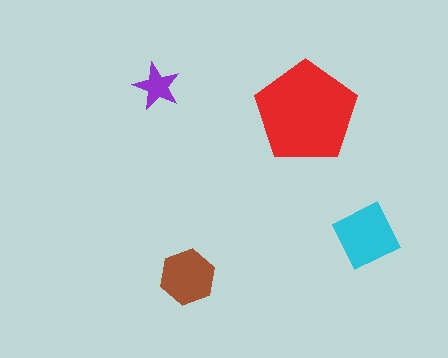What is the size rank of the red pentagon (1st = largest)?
1st.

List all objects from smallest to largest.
The purple star, the brown hexagon, the cyan square, the red pentagon.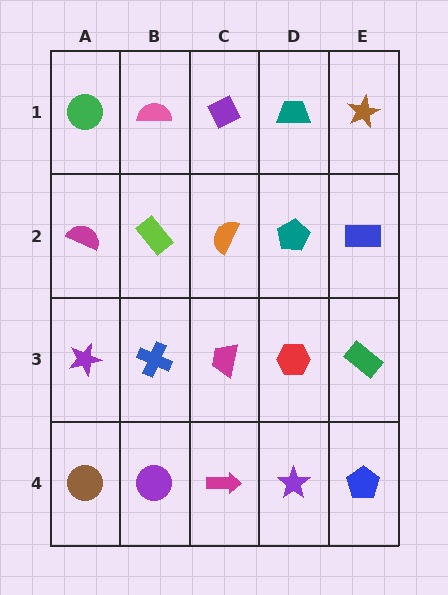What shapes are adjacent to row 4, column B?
A blue cross (row 3, column B), a brown circle (row 4, column A), a magenta arrow (row 4, column C).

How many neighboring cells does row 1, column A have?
2.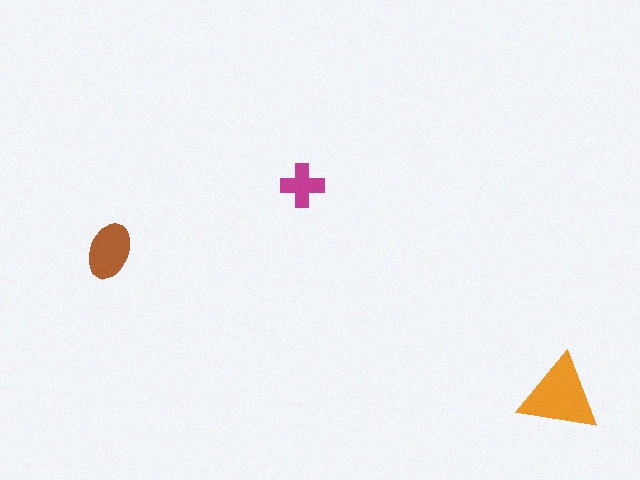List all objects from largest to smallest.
The orange triangle, the brown ellipse, the magenta cross.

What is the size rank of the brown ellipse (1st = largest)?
2nd.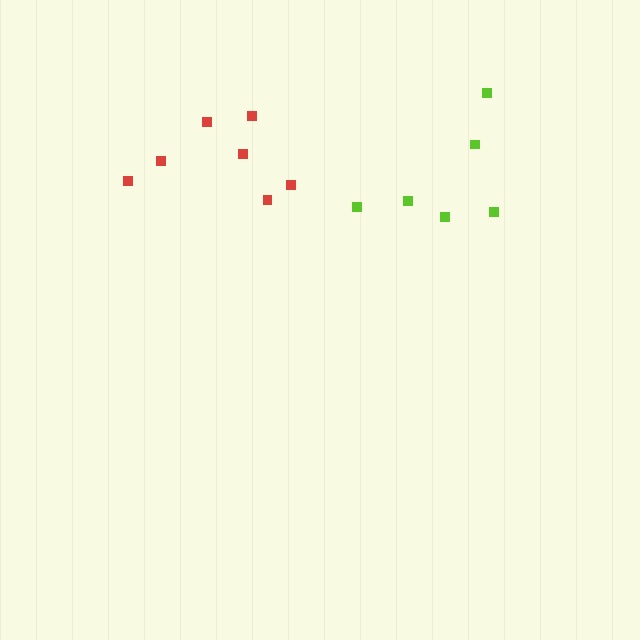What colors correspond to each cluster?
The clusters are colored: red, lime.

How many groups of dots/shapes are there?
There are 2 groups.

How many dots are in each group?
Group 1: 7 dots, Group 2: 6 dots (13 total).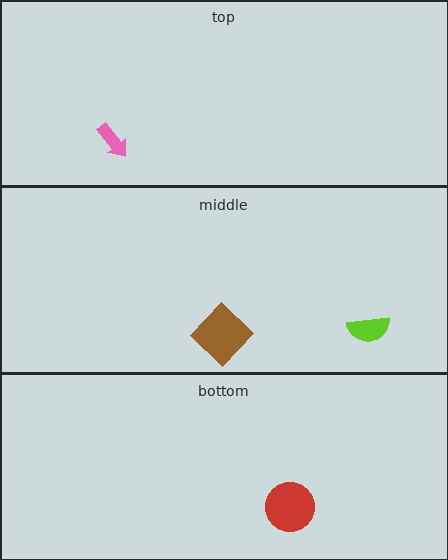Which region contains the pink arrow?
The top region.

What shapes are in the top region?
The pink arrow.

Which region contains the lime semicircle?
The middle region.